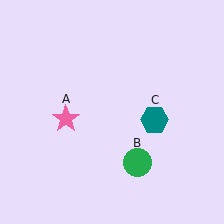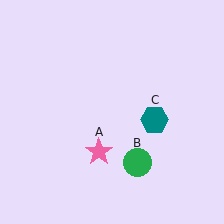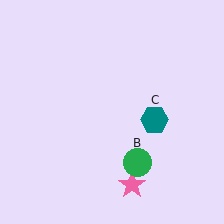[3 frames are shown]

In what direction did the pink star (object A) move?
The pink star (object A) moved down and to the right.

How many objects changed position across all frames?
1 object changed position: pink star (object A).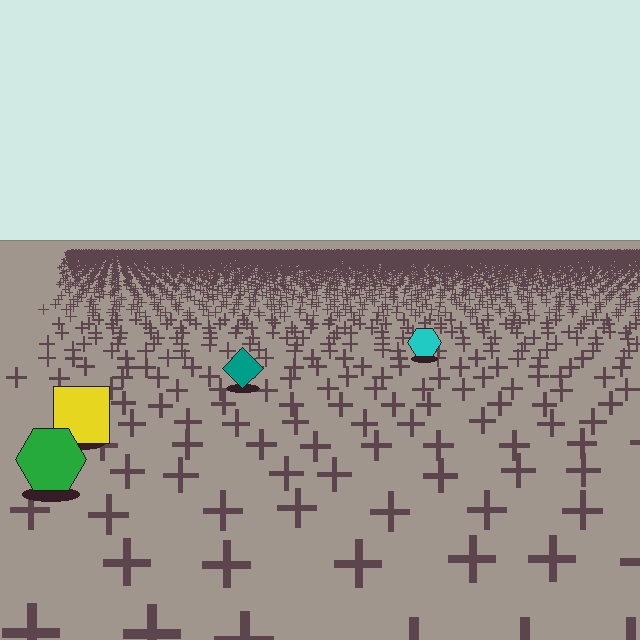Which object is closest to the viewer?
The green hexagon is closest. The texture marks near it are larger and more spread out.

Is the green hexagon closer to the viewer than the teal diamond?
Yes. The green hexagon is closer — you can tell from the texture gradient: the ground texture is coarser near it.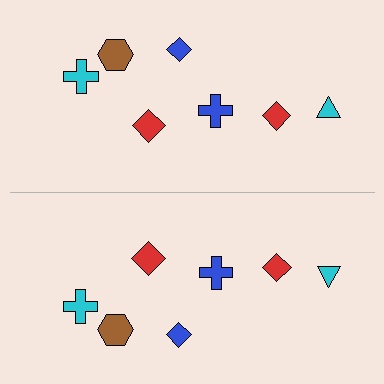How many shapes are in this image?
There are 14 shapes in this image.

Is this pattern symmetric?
Yes, this pattern has bilateral (reflection) symmetry.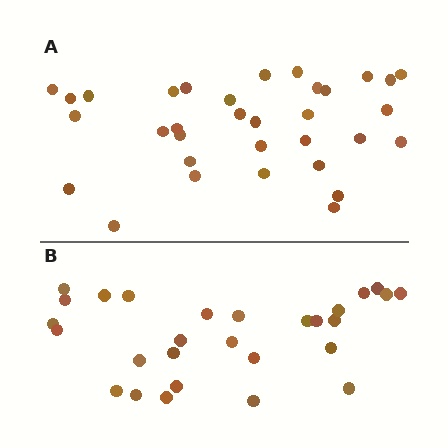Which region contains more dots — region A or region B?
Region A (the top region) has more dots.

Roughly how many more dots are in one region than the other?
Region A has about 5 more dots than region B.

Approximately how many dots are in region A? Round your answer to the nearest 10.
About 30 dots. (The exact count is 33, which rounds to 30.)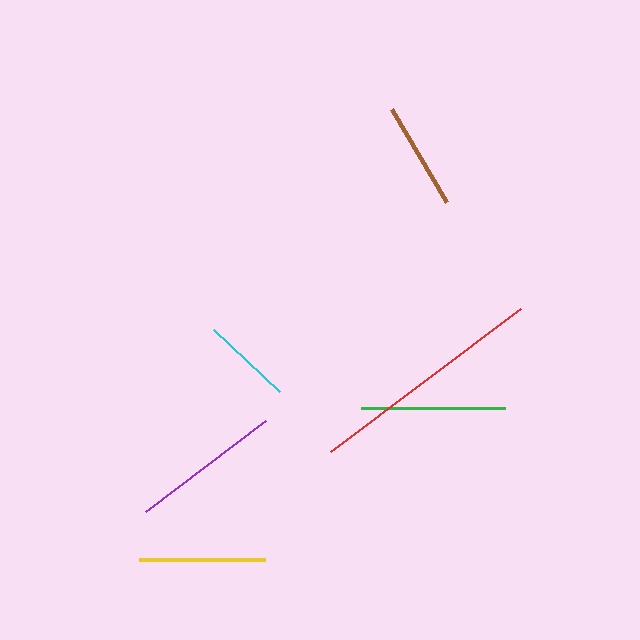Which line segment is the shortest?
The cyan line is the shortest at approximately 91 pixels.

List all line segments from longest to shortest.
From longest to shortest: red, purple, green, yellow, brown, cyan.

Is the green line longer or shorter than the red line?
The red line is longer than the green line.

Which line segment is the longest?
The red line is the longest at approximately 238 pixels.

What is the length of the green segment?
The green segment is approximately 143 pixels long.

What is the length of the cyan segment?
The cyan segment is approximately 91 pixels long.